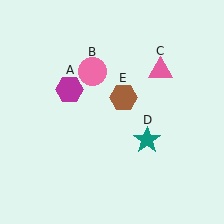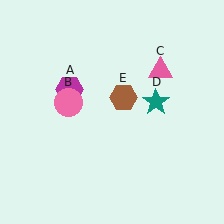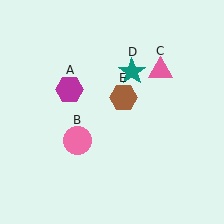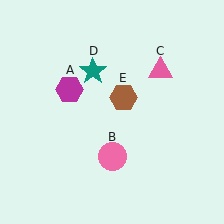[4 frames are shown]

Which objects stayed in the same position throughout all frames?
Magenta hexagon (object A) and pink triangle (object C) and brown hexagon (object E) remained stationary.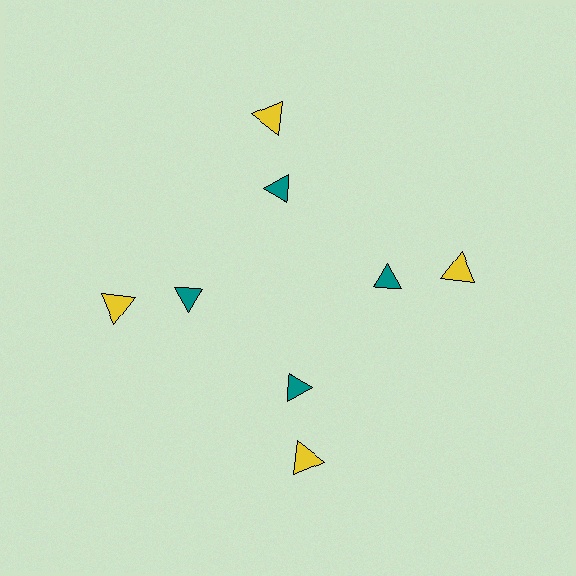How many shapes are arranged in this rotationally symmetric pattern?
There are 8 shapes, arranged in 4 groups of 2.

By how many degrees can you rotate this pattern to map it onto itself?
The pattern maps onto itself every 90 degrees of rotation.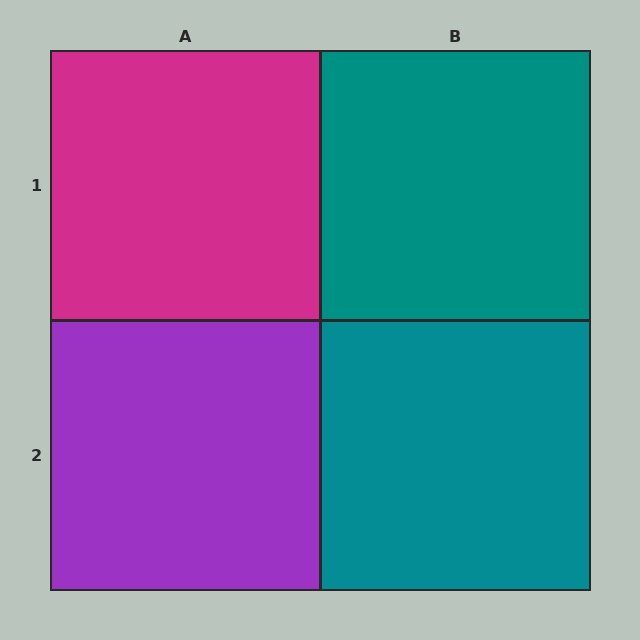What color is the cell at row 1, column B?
Teal.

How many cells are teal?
2 cells are teal.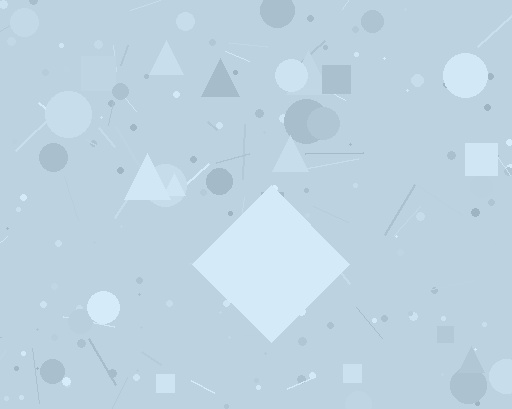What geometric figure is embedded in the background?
A diamond is embedded in the background.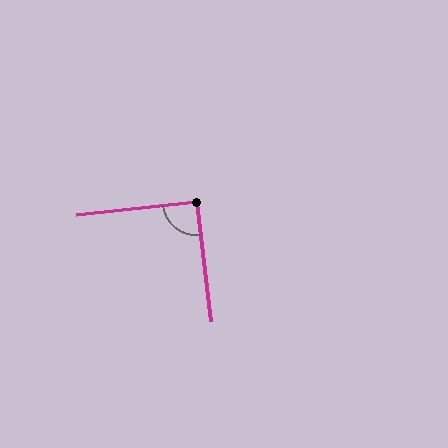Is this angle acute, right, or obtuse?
It is approximately a right angle.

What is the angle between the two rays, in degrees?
Approximately 91 degrees.